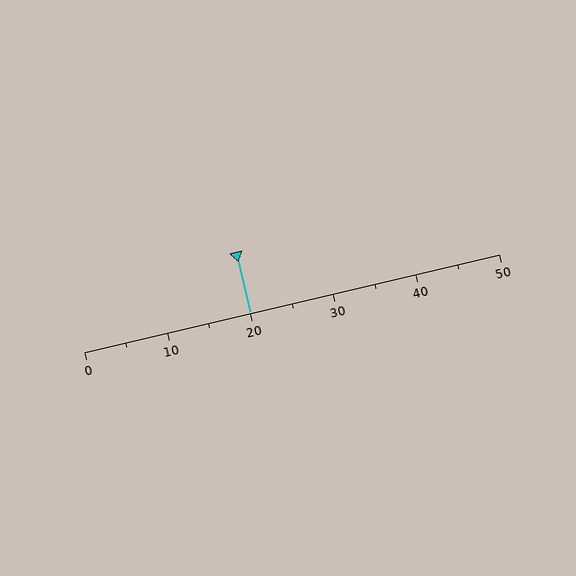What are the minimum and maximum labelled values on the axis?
The axis runs from 0 to 50.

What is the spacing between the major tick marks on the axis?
The major ticks are spaced 10 apart.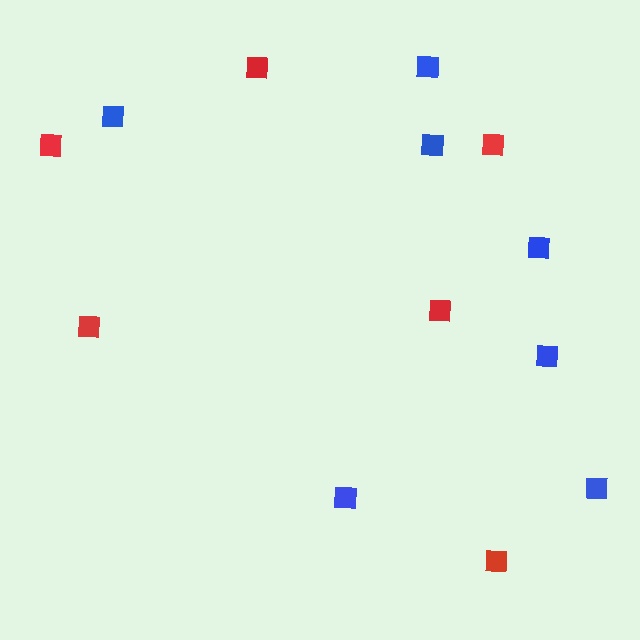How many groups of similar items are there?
There are 2 groups: one group of red squares (6) and one group of blue squares (7).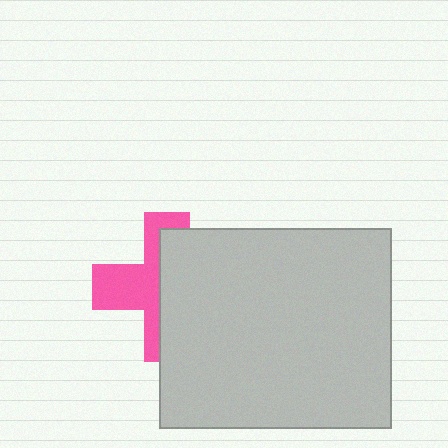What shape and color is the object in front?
The object in front is a light gray rectangle.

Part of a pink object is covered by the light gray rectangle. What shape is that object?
It is a cross.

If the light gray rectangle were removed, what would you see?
You would see the complete pink cross.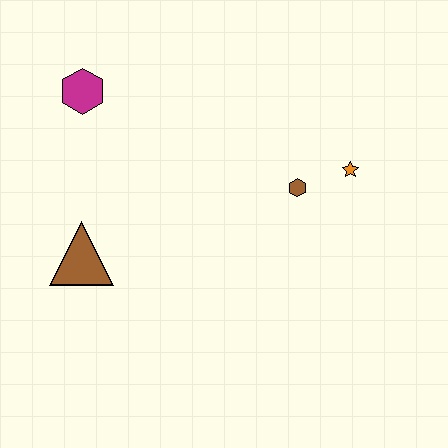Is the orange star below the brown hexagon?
No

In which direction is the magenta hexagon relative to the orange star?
The magenta hexagon is to the left of the orange star.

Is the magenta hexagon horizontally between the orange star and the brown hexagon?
No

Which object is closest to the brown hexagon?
The orange star is closest to the brown hexagon.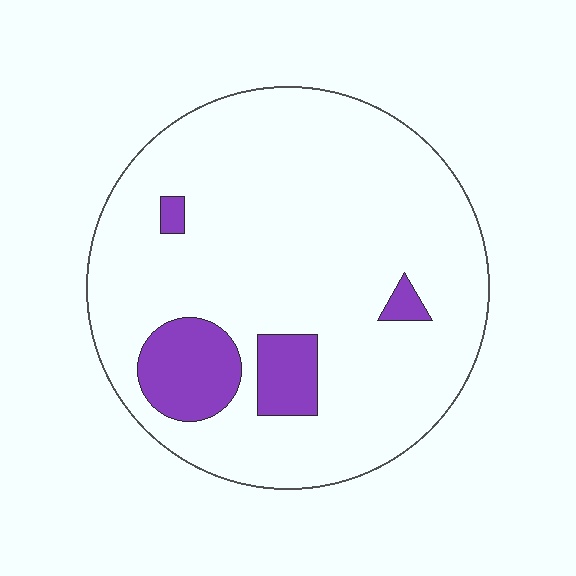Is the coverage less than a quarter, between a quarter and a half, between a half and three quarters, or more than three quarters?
Less than a quarter.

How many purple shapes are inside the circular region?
4.